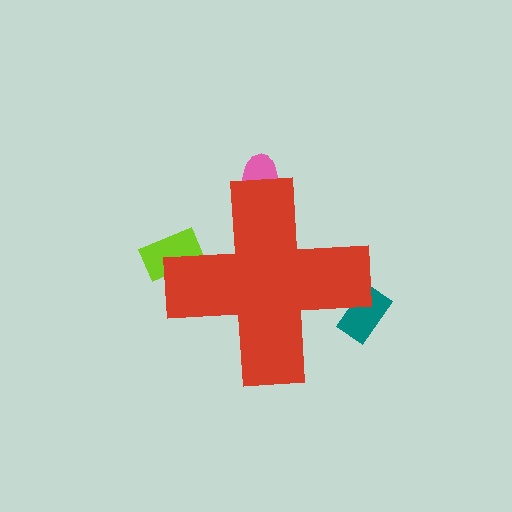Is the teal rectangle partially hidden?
Yes, the teal rectangle is partially hidden behind the red cross.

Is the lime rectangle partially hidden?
Yes, the lime rectangle is partially hidden behind the red cross.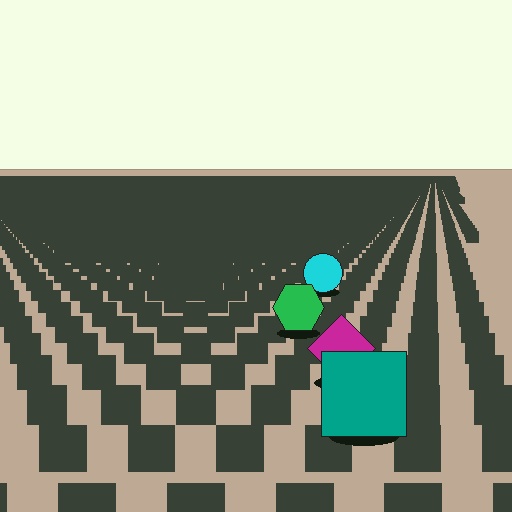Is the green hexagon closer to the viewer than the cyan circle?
Yes. The green hexagon is closer — you can tell from the texture gradient: the ground texture is coarser near it.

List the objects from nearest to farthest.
From nearest to farthest: the teal square, the magenta diamond, the green hexagon, the cyan circle.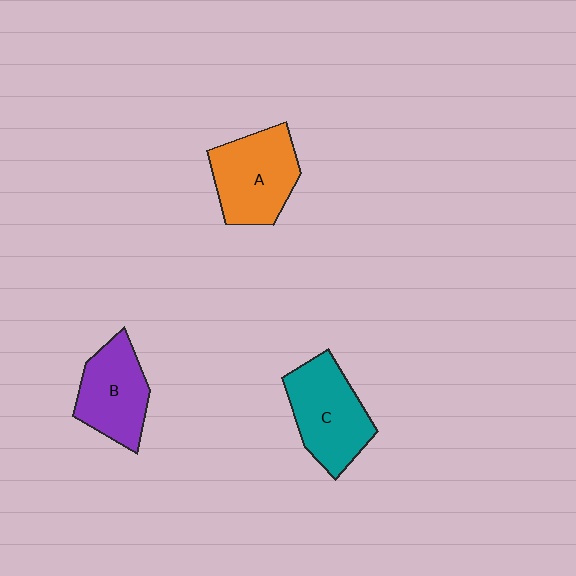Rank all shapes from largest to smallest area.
From largest to smallest: C (teal), A (orange), B (purple).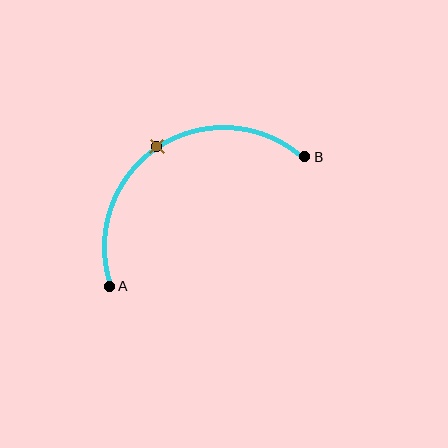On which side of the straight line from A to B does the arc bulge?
The arc bulges above the straight line connecting A and B.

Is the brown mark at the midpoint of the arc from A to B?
Yes. The brown mark lies on the arc at equal arc-length from both A and B — it is the arc midpoint.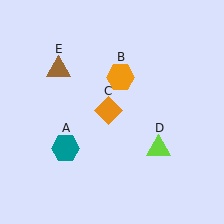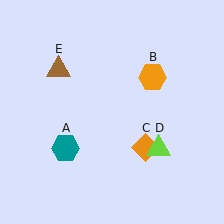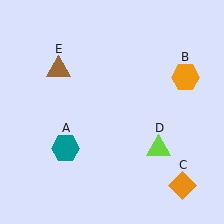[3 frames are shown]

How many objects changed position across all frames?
2 objects changed position: orange hexagon (object B), orange diamond (object C).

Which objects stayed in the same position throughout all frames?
Teal hexagon (object A) and lime triangle (object D) and brown triangle (object E) remained stationary.